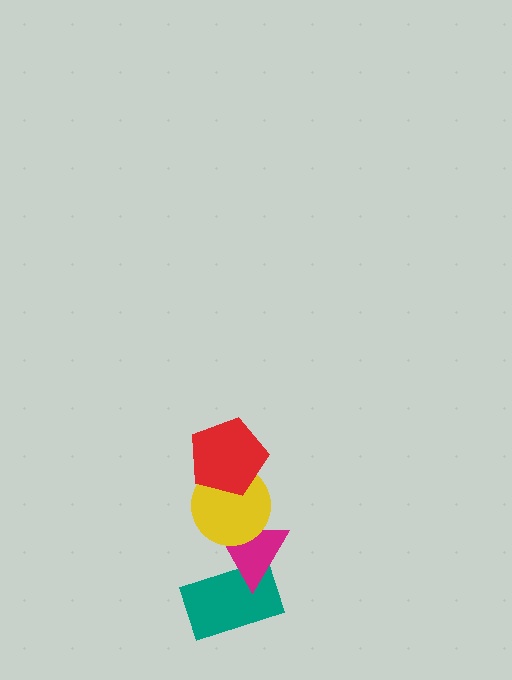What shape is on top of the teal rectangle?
The magenta triangle is on top of the teal rectangle.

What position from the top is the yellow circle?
The yellow circle is 2nd from the top.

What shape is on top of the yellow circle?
The red pentagon is on top of the yellow circle.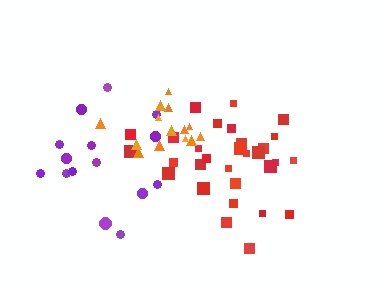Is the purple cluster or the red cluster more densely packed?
Red.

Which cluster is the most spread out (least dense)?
Purple.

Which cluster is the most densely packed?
Orange.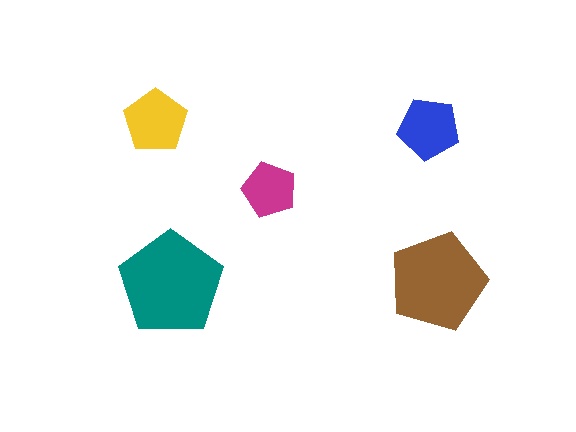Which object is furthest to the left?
The yellow pentagon is leftmost.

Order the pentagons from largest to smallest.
the teal one, the brown one, the yellow one, the blue one, the magenta one.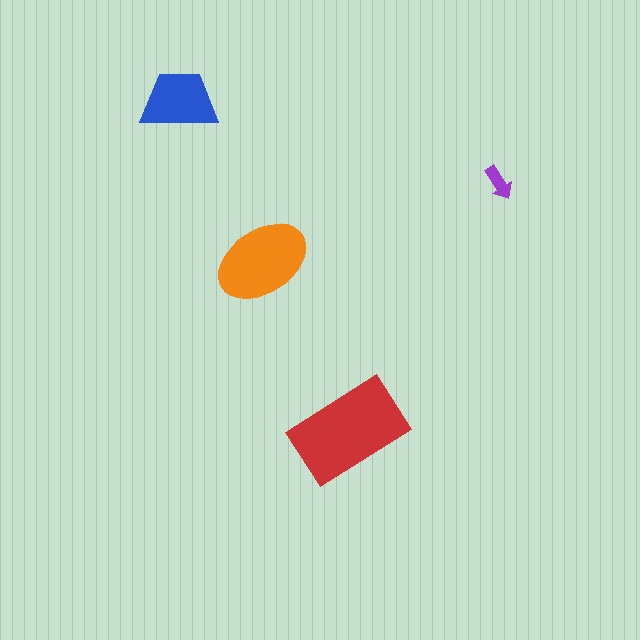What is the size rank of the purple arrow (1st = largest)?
4th.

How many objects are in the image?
There are 4 objects in the image.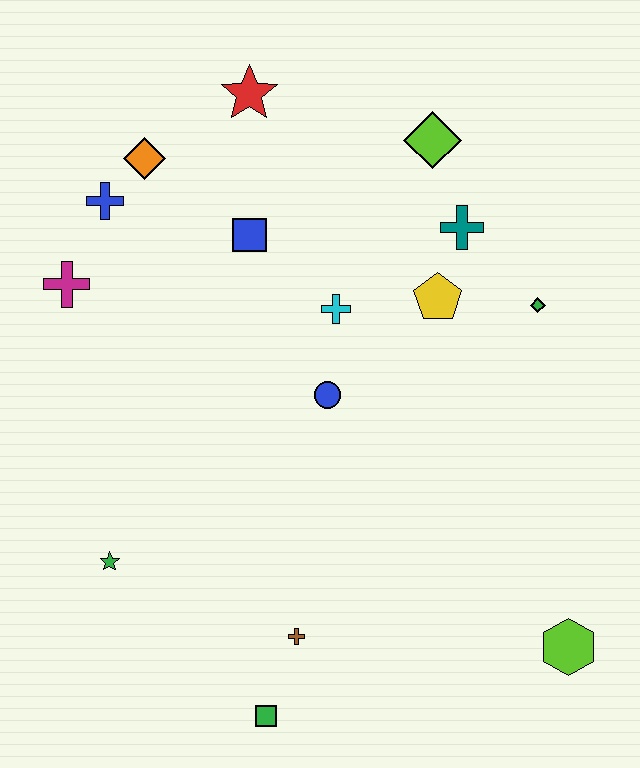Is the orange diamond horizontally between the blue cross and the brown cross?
Yes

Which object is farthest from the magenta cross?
The lime hexagon is farthest from the magenta cross.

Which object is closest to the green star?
The brown cross is closest to the green star.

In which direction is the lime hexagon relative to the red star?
The lime hexagon is below the red star.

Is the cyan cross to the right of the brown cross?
Yes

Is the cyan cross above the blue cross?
No